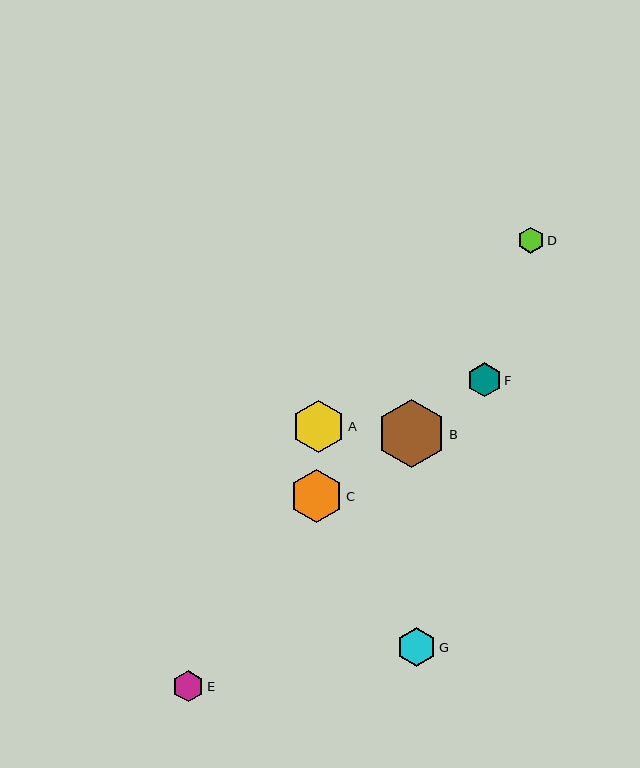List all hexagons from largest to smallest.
From largest to smallest: B, C, A, G, F, E, D.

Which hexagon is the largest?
Hexagon B is the largest with a size of approximately 68 pixels.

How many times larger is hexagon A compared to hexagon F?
Hexagon A is approximately 1.6 times the size of hexagon F.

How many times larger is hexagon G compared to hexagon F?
Hexagon G is approximately 1.1 times the size of hexagon F.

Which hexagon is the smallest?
Hexagon D is the smallest with a size of approximately 26 pixels.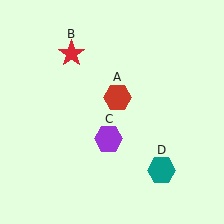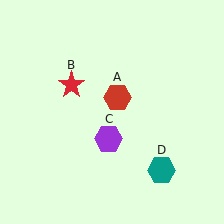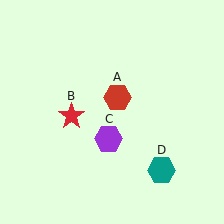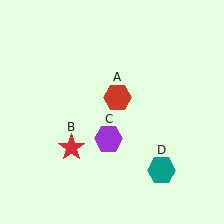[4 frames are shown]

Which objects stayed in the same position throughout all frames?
Red hexagon (object A) and purple hexagon (object C) and teal hexagon (object D) remained stationary.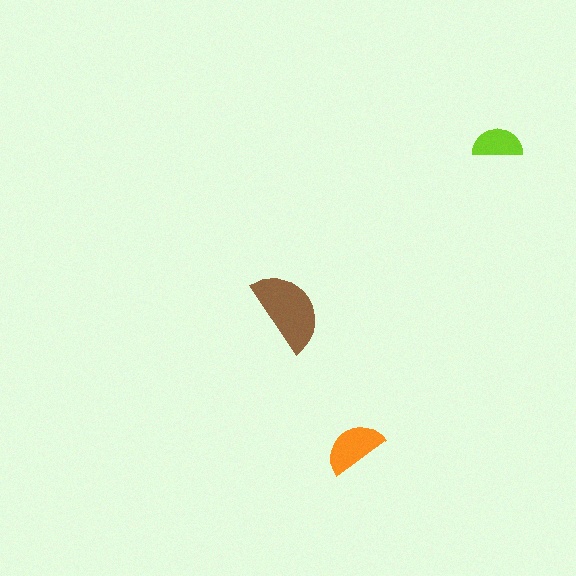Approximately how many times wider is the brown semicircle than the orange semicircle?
About 1.5 times wider.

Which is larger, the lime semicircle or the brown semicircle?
The brown one.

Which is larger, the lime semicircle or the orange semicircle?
The orange one.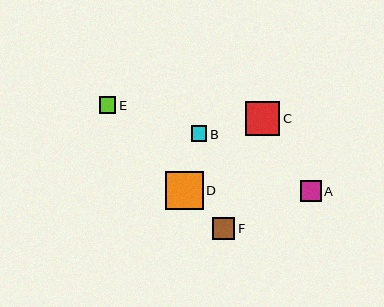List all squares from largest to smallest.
From largest to smallest: D, C, F, A, E, B.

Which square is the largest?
Square D is the largest with a size of approximately 37 pixels.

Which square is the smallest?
Square B is the smallest with a size of approximately 16 pixels.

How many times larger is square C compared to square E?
Square C is approximately 2.1 times the size of square E.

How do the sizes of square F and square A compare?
Square F and square A are approximately the same size.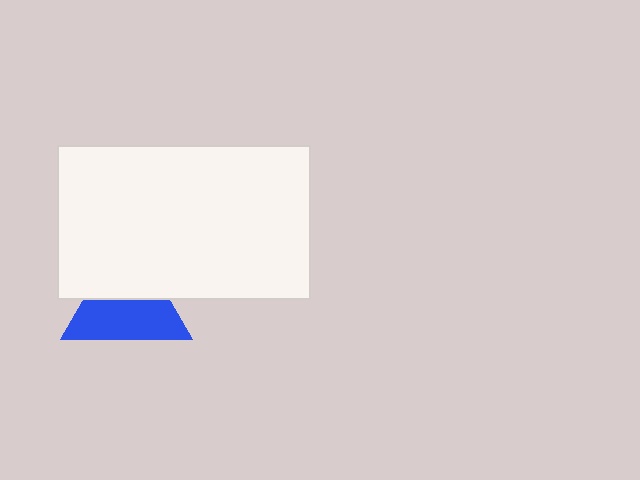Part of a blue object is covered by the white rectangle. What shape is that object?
It is a triangle.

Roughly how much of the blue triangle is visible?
About half of it is visible (roughly 57%).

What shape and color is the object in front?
The object in front is a white rectangle.